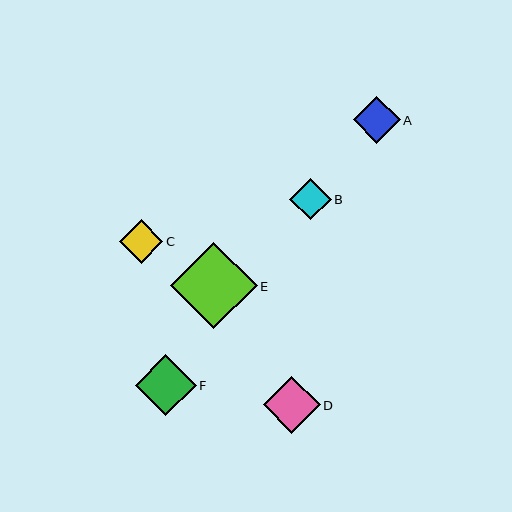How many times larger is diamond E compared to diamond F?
Diamond E is approximately 1.4 times the size of diamond F.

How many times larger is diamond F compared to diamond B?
Diamond F is approximately 1.5 times the size of diamond B.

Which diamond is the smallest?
Diamond B is the smallest with a size of approximately 41 pixels.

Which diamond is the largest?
Diamond E is the largest with a size of approximately 86 pixels.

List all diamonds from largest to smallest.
From largest to smallest: E, F, D, A, C, B.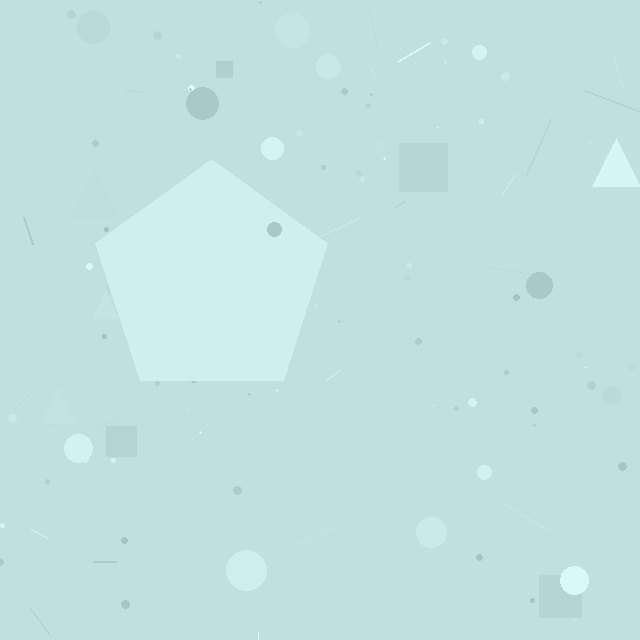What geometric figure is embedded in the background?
A pentagon is embedded in the background.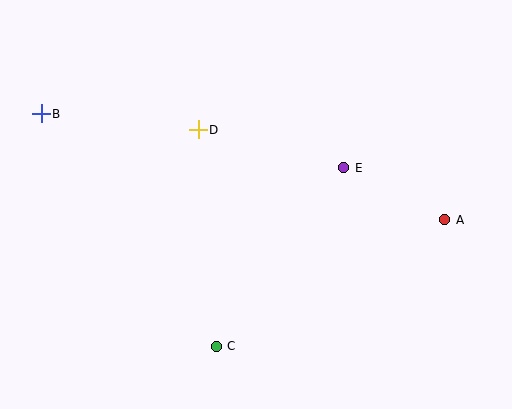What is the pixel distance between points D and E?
The distance between D and E is 150 pixels.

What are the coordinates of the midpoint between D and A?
The midpoint between D and A is at (321, 175).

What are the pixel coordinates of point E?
Point E is at (344, 168).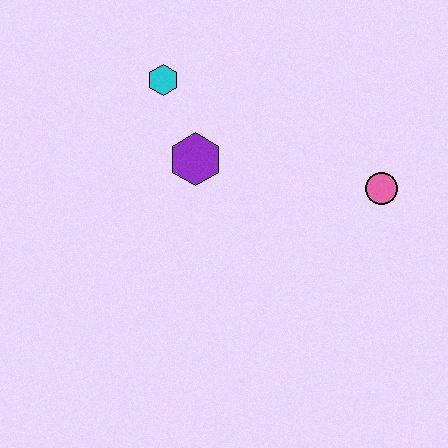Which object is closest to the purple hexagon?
The cyan hexagon is closest to the purple hexagon.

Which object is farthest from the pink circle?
The cyan hexagon is farthest from the pink circle.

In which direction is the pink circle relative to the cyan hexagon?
The pink circle is to the right of the cyan hexagon.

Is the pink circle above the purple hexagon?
No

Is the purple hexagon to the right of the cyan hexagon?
Yes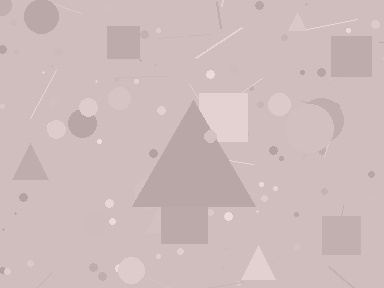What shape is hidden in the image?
A triangle is hidden in the image.